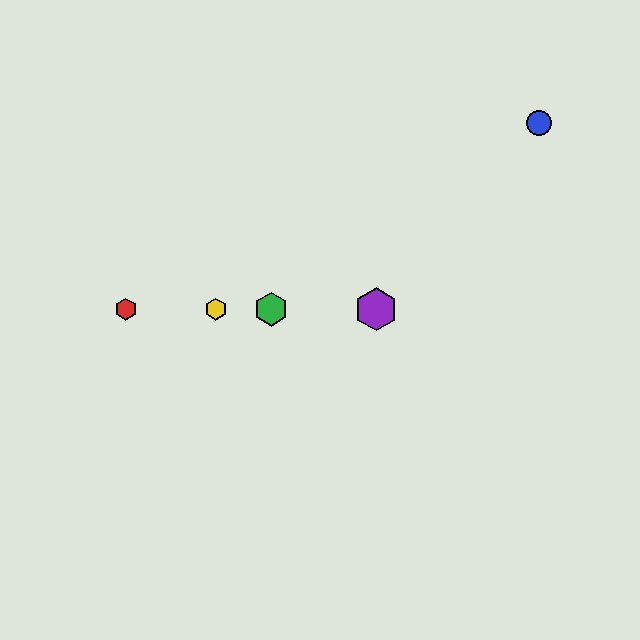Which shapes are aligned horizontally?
The red hexagon, the green hexagon, the yellow hexagon, the purple hexagon are aligned horizontally.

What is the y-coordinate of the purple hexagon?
The purple hexagon is at y≈309.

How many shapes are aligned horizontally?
4 shapes (the red hexagon, the green hexagon, the yellow hexagon, the purple hexagon) are aligned horizontally.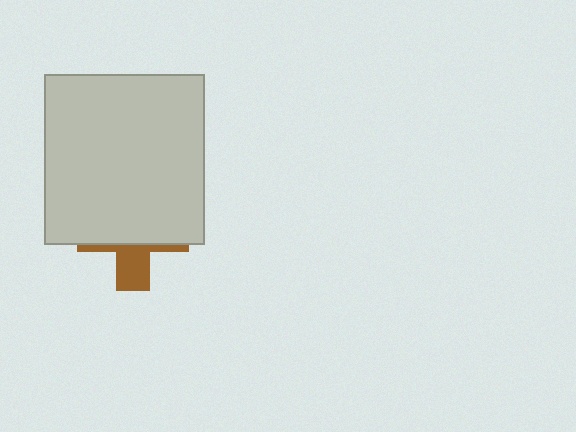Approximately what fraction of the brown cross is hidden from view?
Roughly 69% of the brown cross is hidden behind the light gray rectangle.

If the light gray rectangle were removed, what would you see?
You would see the complete brown cross.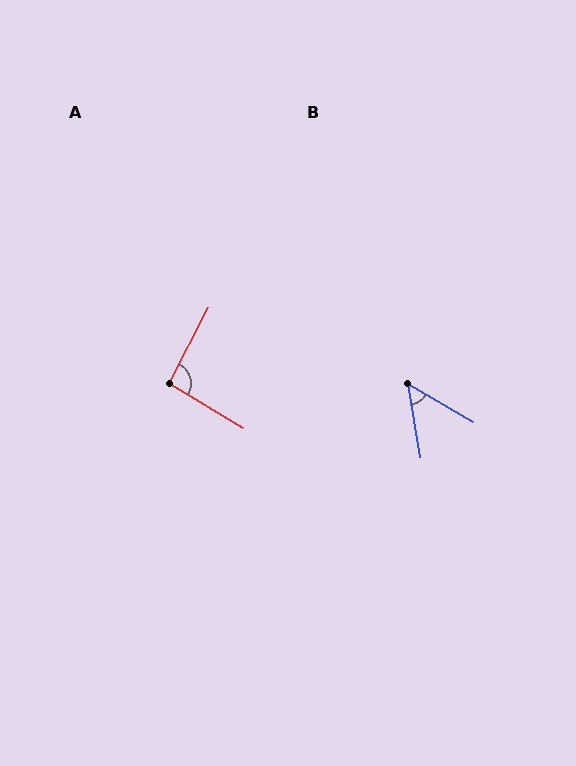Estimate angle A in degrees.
Approximately 94 degrees.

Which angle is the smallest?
B, at approximately 50 degrees.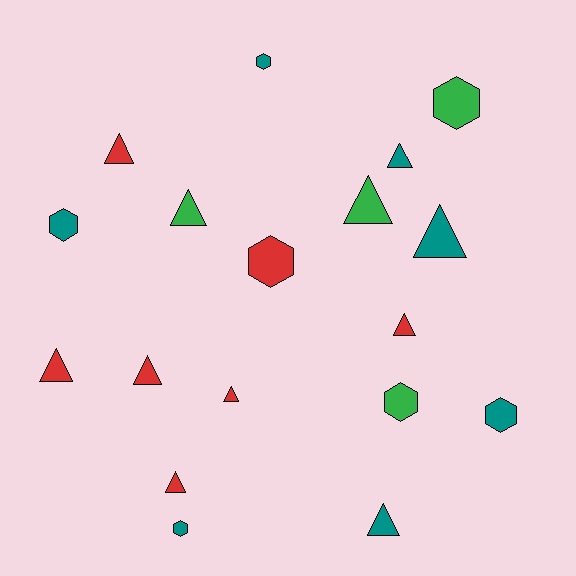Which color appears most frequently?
Red, with 7 objects.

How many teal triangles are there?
There are 3 teal triangles.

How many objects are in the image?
There are 18 objects.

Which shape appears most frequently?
Triangle, with 11 objects.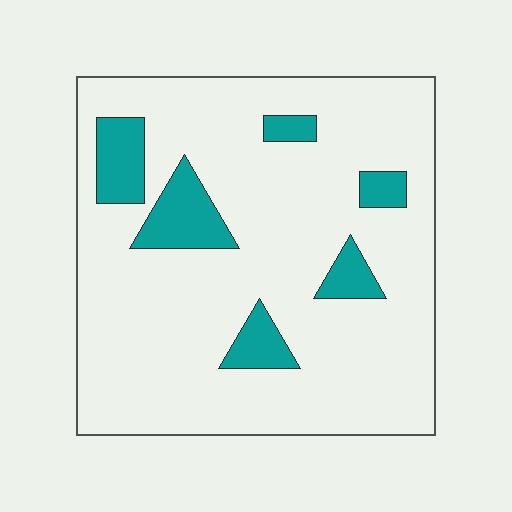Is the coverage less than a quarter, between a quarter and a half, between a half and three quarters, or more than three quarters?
Less than a quarter.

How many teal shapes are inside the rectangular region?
6.